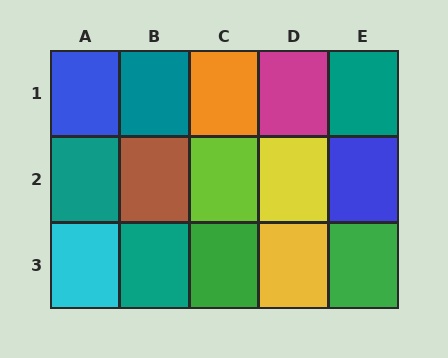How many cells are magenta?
1 cell is magenta.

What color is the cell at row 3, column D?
Yellow.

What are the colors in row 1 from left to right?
Blue, teal, orange, magenta, teal.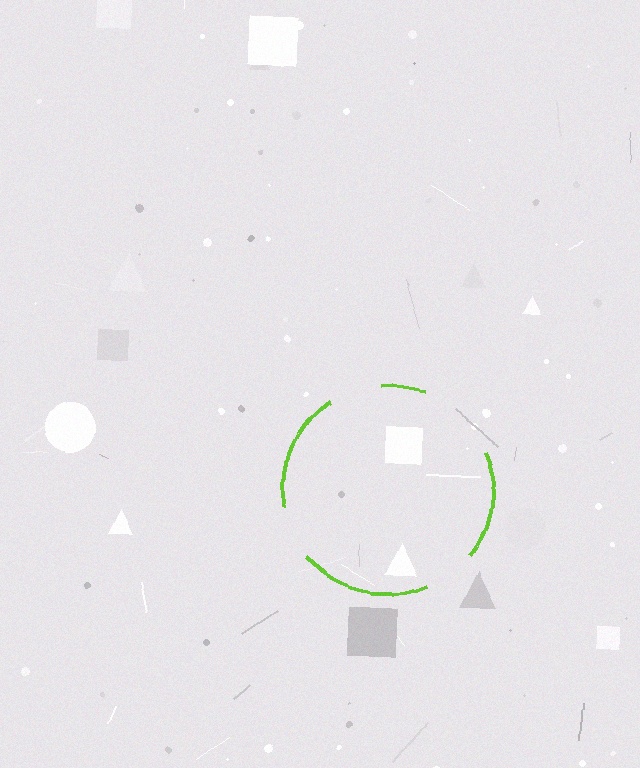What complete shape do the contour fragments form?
The contour fragments form a circle.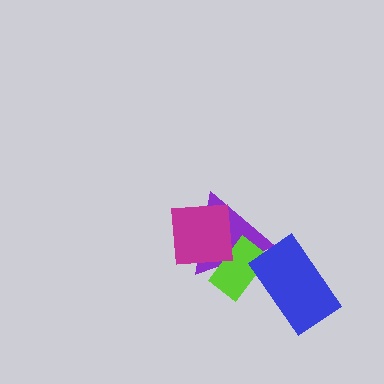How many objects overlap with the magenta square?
2 objects overlap with the magenta square.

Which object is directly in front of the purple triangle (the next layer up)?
The lime rectangle is directly in front of the purple triangle.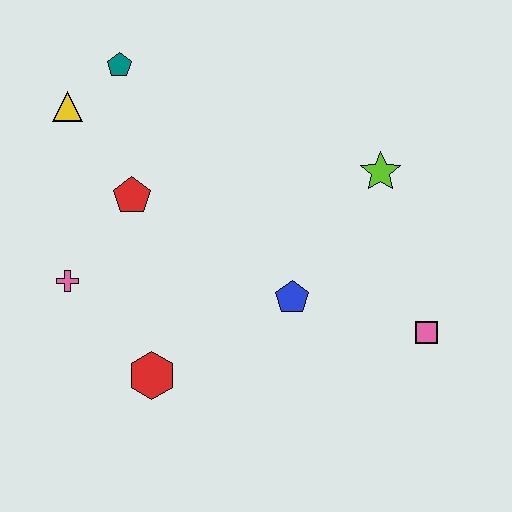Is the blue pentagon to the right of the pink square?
No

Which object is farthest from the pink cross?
The pink square is farthest from the pink cross.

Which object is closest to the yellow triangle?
The teal pentagon is closest to the yellow triangle.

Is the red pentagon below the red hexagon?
No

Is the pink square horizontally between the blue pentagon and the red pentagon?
No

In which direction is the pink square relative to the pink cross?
The pink square is to the right of the pink cross.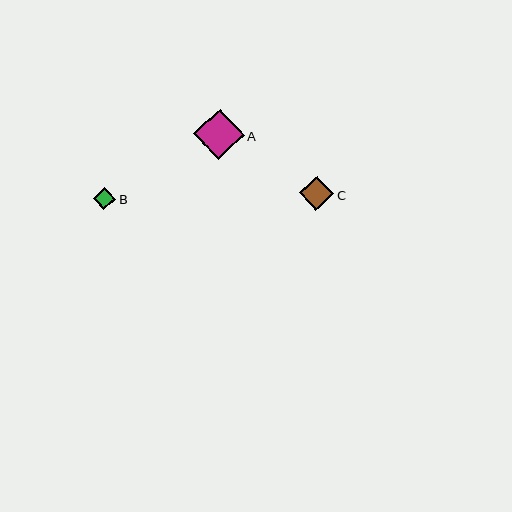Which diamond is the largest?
Diamond A is the largest with a size of approximately 50 pixels.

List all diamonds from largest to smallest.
From largest to smallest: A, C, B.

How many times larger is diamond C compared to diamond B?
Diamond C is approximately 1.5 times the size of diamond B.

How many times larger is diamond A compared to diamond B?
Diamond A is approximately 2.3 times the size of diamond B.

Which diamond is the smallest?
Diamond B is the smallest with a size of approximately 22 pixels.